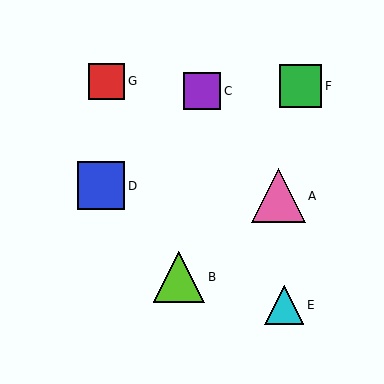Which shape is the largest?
The pink triangle (labeled A) is the largest.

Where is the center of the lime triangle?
The center of the lime triangle is at (179, 277).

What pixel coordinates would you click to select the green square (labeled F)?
Click at (301, 86) to select the green square F.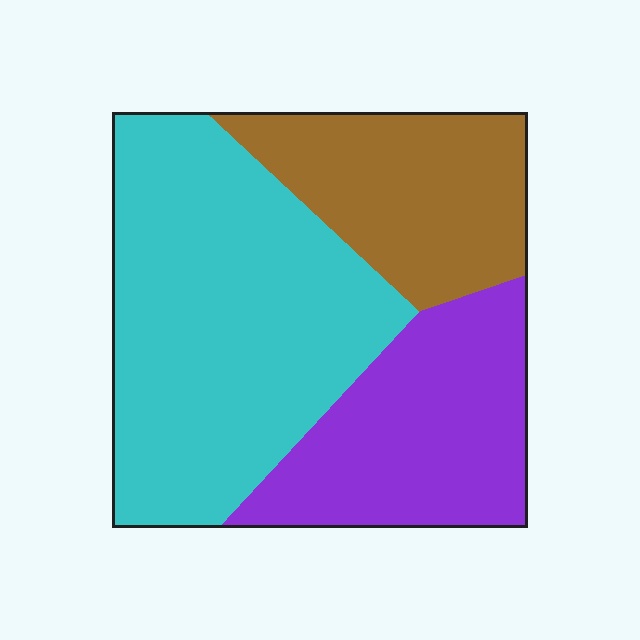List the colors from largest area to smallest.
From largest to smallest: cyan, purple, brown.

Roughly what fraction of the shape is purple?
Purple takes up between a quarter and a half of the shape.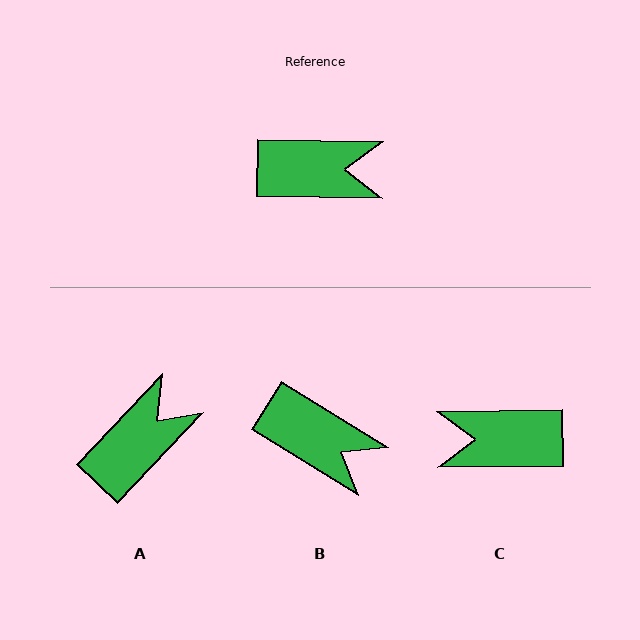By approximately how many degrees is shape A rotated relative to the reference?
Approximately 47 degrees counter-clockwise.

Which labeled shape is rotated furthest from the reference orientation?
C, about 178 degrees away.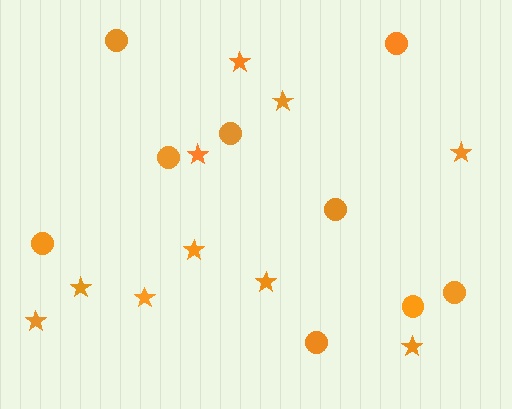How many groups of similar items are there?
There are 2 groups: one group of circles (9) and one group of stars (10).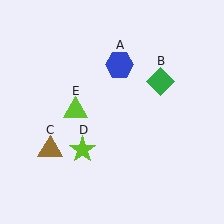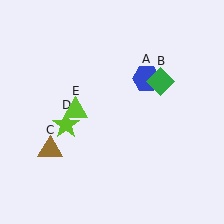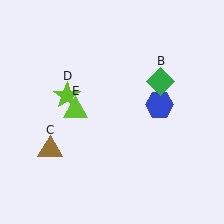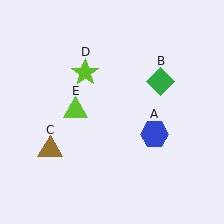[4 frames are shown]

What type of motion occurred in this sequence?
The blue hexagon (object A), lime star (object D) rotated clockwise around the center of the scene.